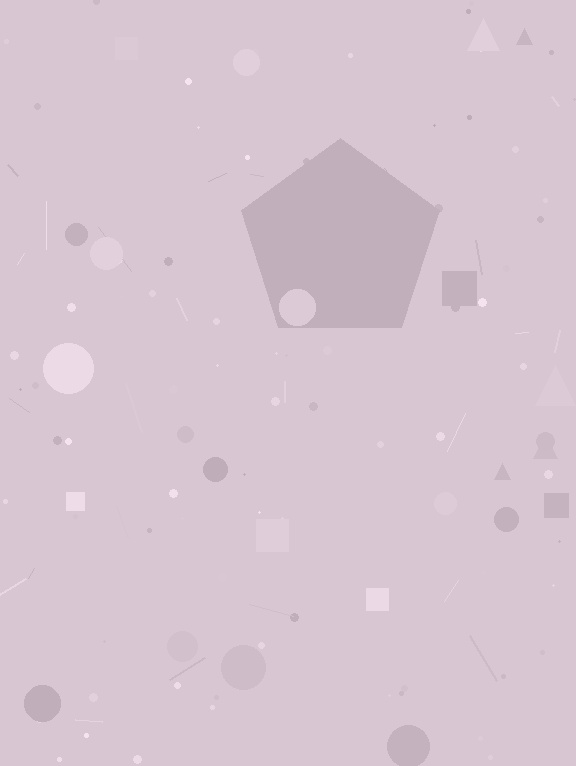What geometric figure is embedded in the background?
A pentagon is embedded in the background.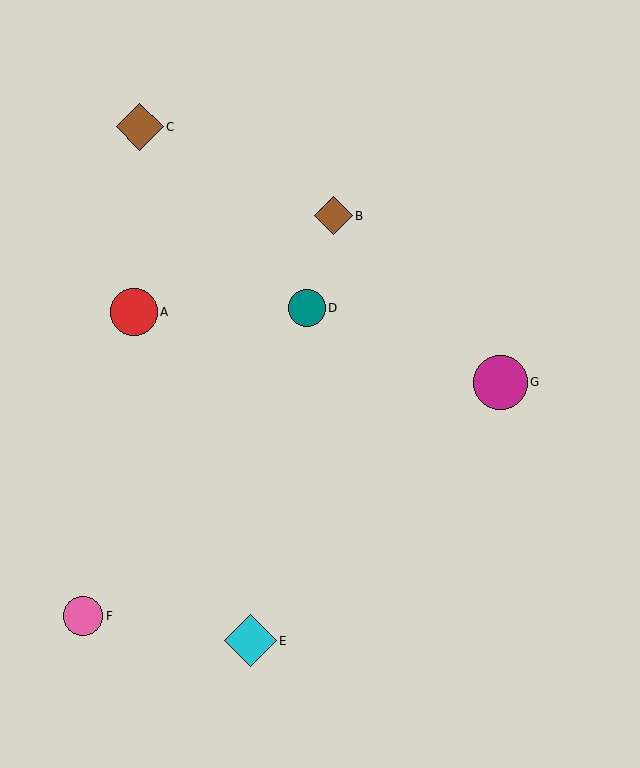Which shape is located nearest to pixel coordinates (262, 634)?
The cyan diamond (labeled E) at (250, 641) is nearest to that location.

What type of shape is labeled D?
Shape D is a teal circle.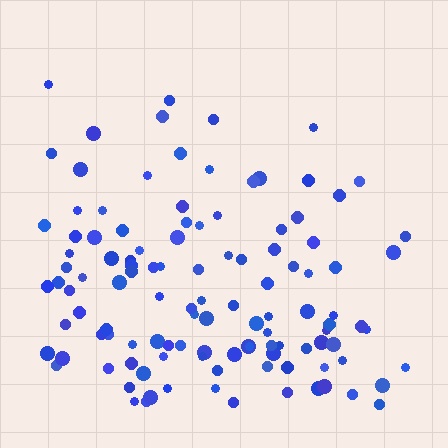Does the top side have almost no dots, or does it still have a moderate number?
Still a moderate number, just noticeably fewer than the bottom.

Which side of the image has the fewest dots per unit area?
The top.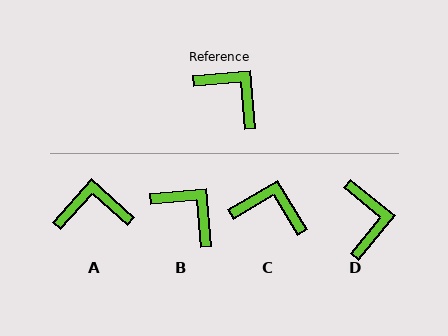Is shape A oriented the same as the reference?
No, it is off by about 43 degrees.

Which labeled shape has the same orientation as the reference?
B.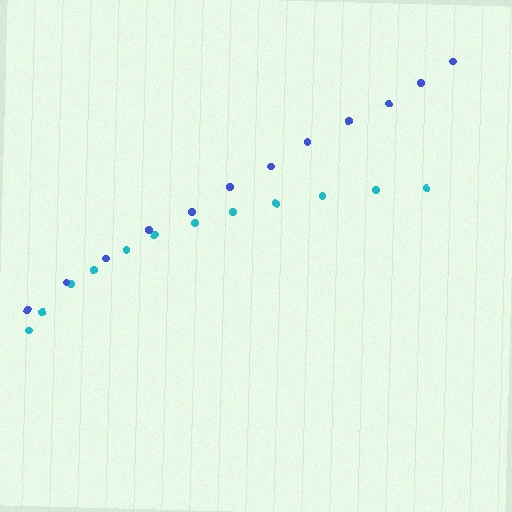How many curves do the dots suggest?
There are 2 distinct paths.